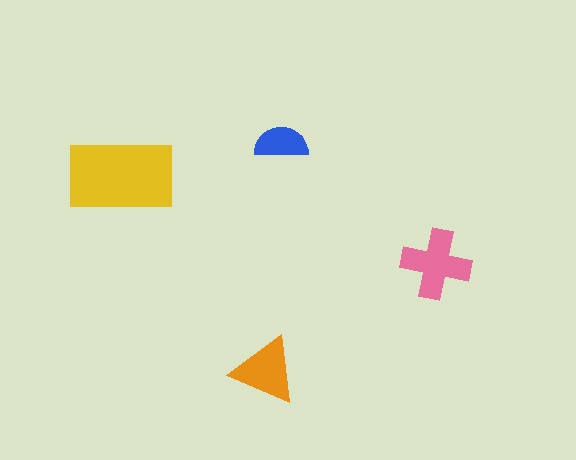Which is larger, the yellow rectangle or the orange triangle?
The yellow rectangle.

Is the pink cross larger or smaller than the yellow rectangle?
Smaller.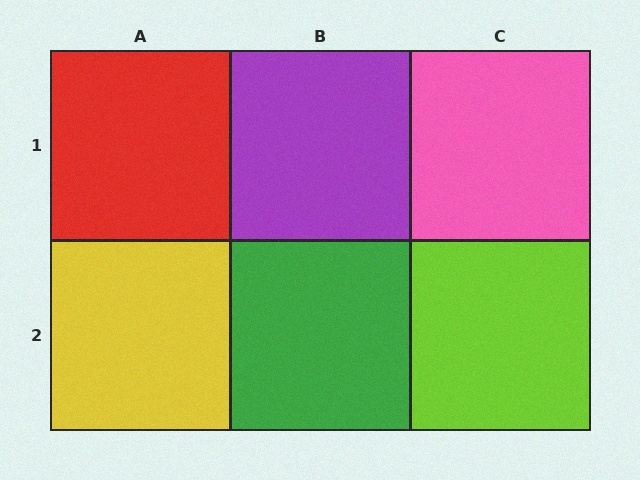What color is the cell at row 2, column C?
Lime.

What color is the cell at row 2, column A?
Yellow.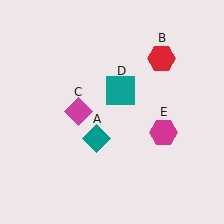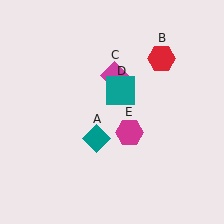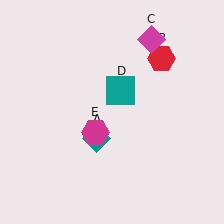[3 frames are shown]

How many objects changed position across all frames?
2 objects changed position: magenta diamond (object C), magenta hexagon (object E).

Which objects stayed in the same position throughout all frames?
Teal diamond (object A) and red hexagon (object B) and teal square (object D) remained stationary.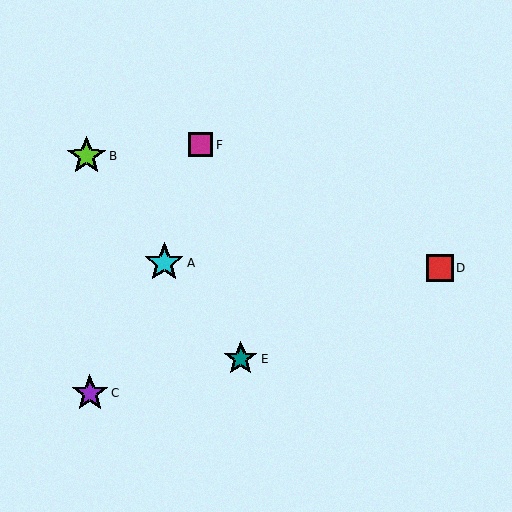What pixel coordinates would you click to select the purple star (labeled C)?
Click at (90, 393) to select the purple star C.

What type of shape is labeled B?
Shape B is a lime star.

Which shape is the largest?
The cyan star (labeled A) is the largest.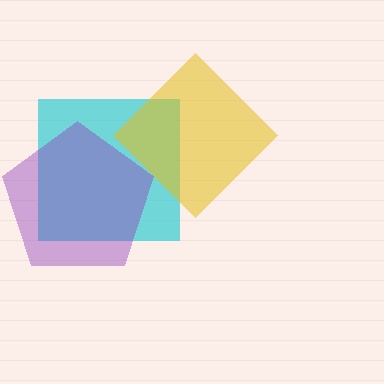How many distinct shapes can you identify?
There are 3 distinct shapes: a cyan square, a yellow diamond, a purple pentagon.